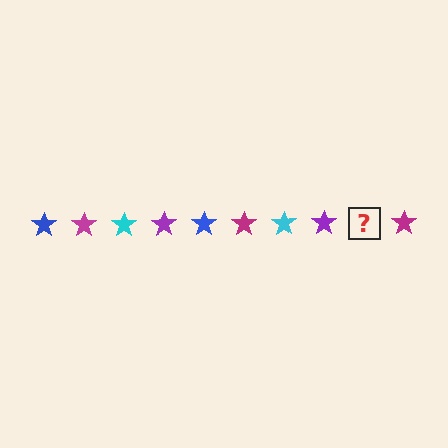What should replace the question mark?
The question mark should be replaced with a blue star.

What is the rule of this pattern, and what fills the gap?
The rule is that the pattern cycles through blue, magenta, cyan, purple stars. The gap should be filled with a blue star.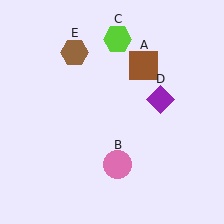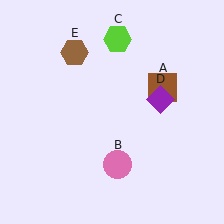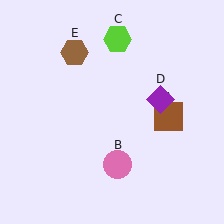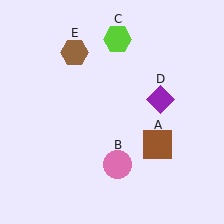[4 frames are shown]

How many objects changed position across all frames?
1 object changed position: brown square (object A).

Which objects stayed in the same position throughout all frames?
Pink circle (object B) and lime hexagon (object C) and purple diamond (object D) and brown hexagon (object E) remained stationary.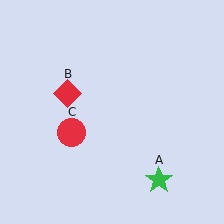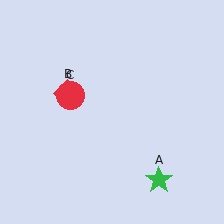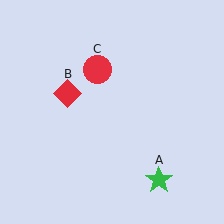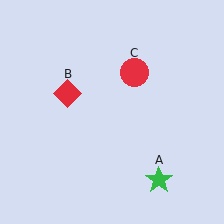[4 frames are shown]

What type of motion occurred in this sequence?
The red circle (object C) rotated clockwise around the center of the scene.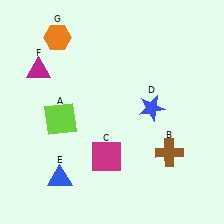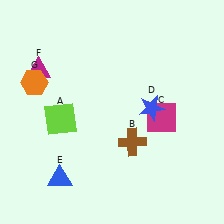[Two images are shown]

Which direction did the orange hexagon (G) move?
The orange hexagon (G) moved down.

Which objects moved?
The objects that moved are: the brown cross (B), the magenta square (C), the orange hexagon (G).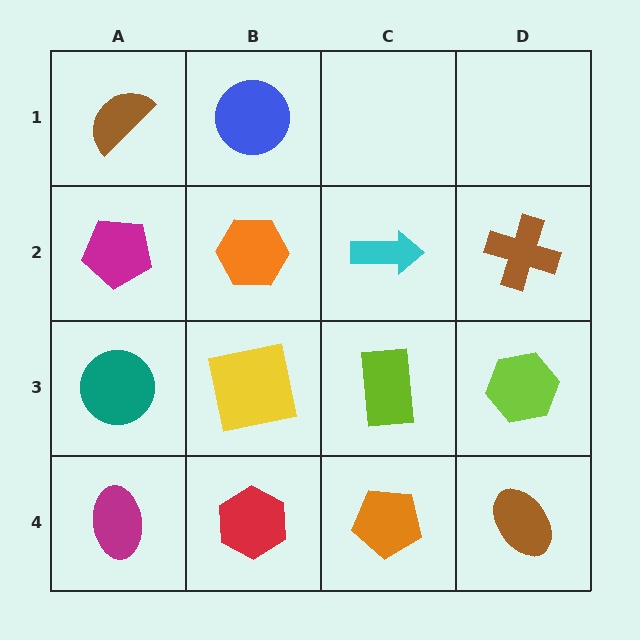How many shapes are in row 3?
4 shapes.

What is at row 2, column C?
A cyan arrow.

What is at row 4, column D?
A brown ellipse.